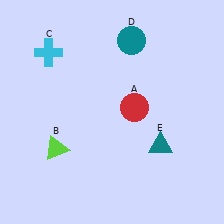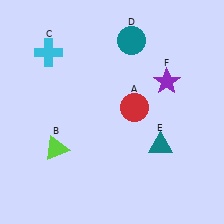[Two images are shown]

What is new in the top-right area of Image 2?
A purple star (F) was added in the top-right area of Image 2.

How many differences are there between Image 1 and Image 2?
There is 1 difference between the two images.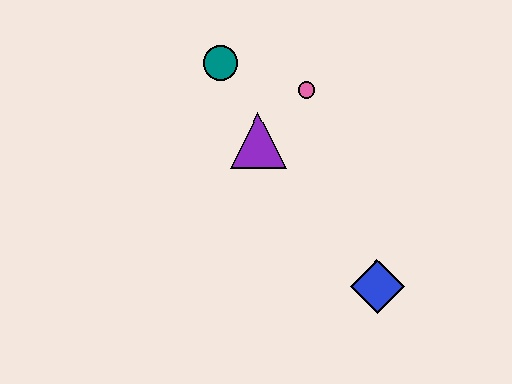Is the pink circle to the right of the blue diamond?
No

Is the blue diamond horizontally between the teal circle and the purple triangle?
No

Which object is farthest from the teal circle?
The blue diamond is farthest from the teal circle.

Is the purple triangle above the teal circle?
No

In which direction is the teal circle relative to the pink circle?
The teal circle is to the left of the pink circle.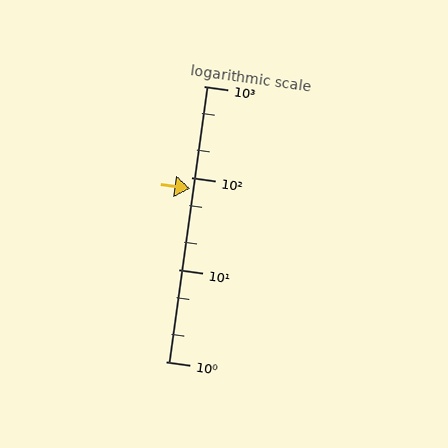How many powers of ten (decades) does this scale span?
The scale spans 3 decades, from 1 to 1000.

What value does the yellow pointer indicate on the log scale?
The pointer indicates approximately 77.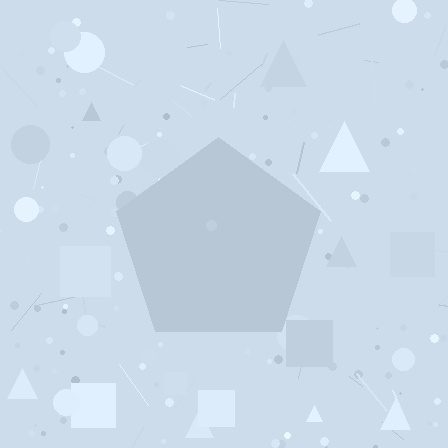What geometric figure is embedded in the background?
A pentagon is embedded in the background.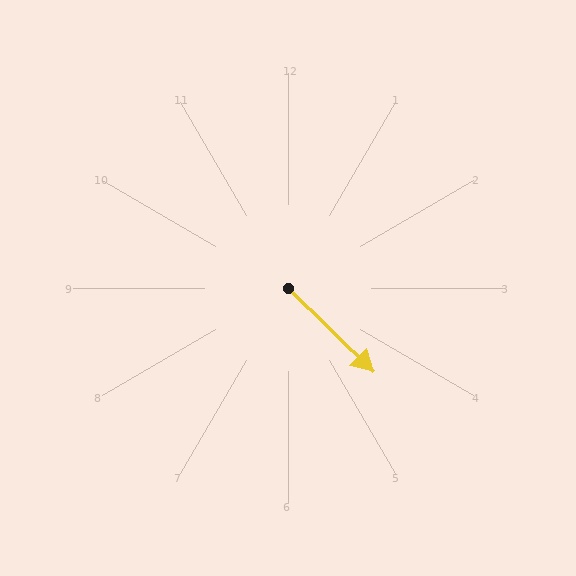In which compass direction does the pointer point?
Southeast.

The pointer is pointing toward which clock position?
Roughly 4 o'clock.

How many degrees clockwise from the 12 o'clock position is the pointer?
Approximately 134 degrees.